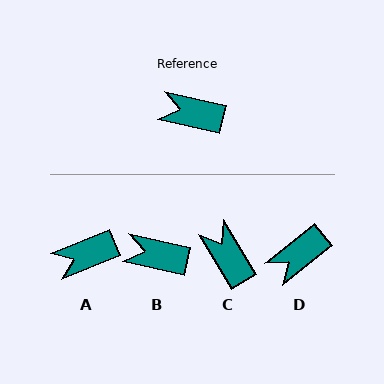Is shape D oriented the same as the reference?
No, it is off by about 53 degrees.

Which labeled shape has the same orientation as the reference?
B.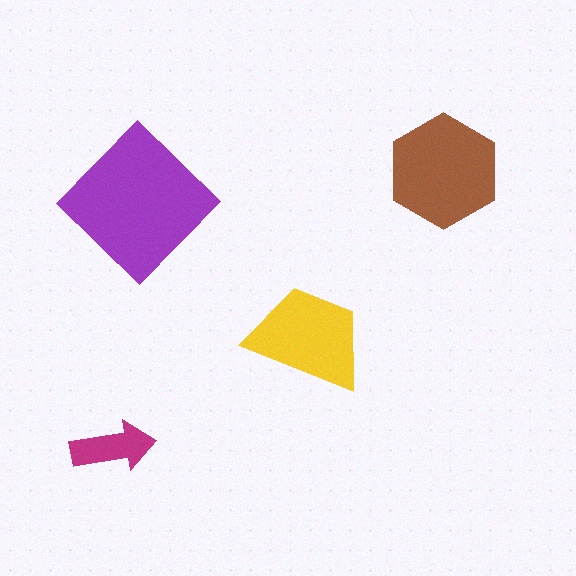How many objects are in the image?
There are 4 objects in the image.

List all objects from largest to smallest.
The purple diamond, the brown hexagon, the yellow trapezoid, the magenta arrow.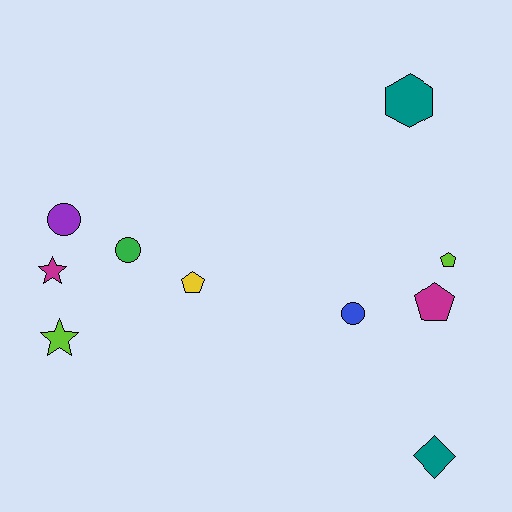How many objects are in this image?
There are 10 objects.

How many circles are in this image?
There are 3 circles.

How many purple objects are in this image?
There is 1 purple object.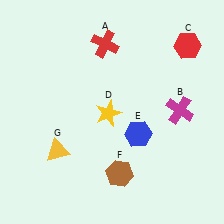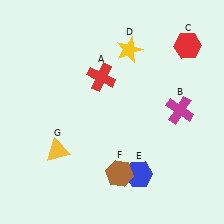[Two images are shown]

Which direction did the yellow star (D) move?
The yellow star (D) moved up.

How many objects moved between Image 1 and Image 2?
3 objects moved between the two images.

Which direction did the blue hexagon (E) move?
The blue hexagon (E) moved down.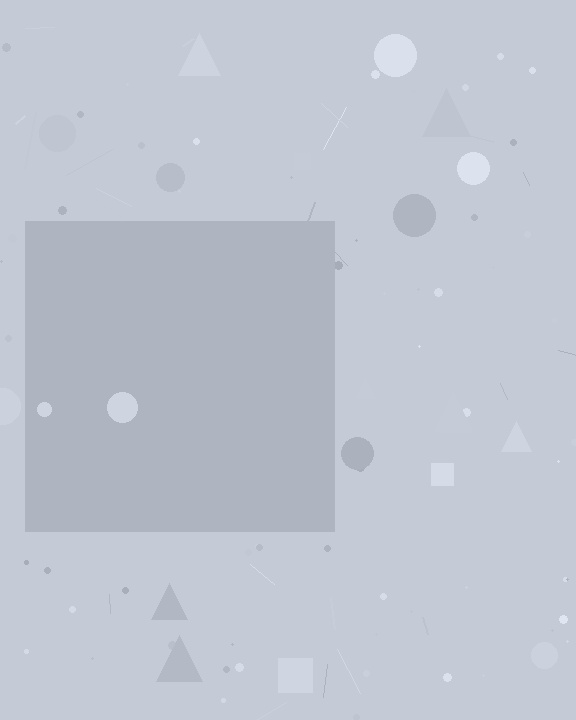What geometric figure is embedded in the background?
A square is embedded in the background.